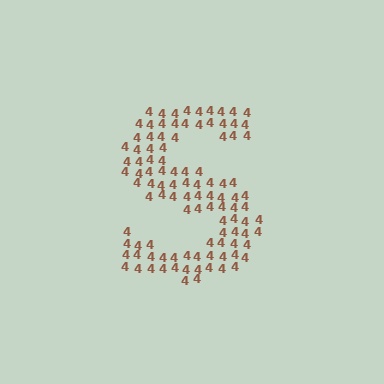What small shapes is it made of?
It is made of small digit 4's.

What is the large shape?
The large shape is the letter S.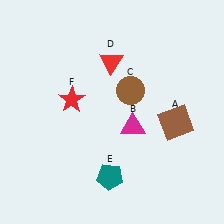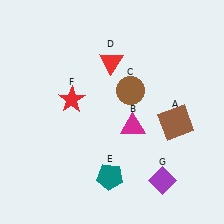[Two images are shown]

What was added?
A purple diamond (G) was added in Image 2.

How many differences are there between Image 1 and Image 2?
There is 1 difference between the two images.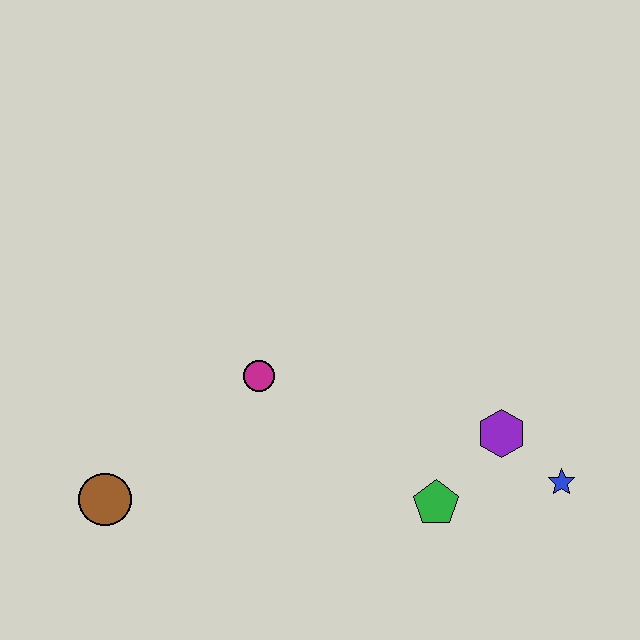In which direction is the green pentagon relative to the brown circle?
The green pentagon is to the right of the brown circle.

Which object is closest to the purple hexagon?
The blue star is closest to the purple hexagon.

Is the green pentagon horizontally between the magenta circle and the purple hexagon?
Yes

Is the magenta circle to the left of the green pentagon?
Yes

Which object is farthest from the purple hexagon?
The brown circle is farthest from the purple hexagon.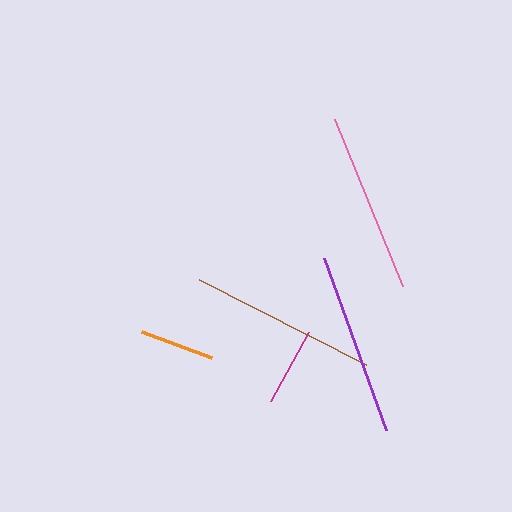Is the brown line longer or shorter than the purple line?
The brown line is longer than the purple line.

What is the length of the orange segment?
The orange segment is approximately 75 pixels long.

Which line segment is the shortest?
The orange line is the shortest at approximately 75 pixels.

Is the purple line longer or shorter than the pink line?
The purple line is longer than the pink line.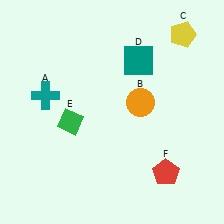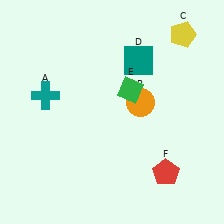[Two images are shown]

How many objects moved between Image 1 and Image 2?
1 object moved between the two images.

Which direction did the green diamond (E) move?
The green diamond (E) moved right.